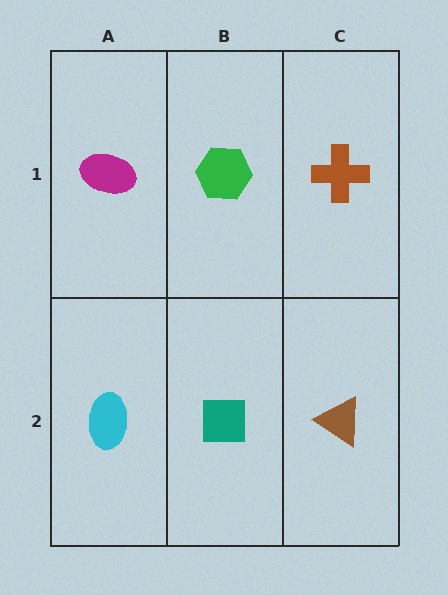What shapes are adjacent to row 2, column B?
A green hexagon (row 1, column B), a cyan ellipse (row 2, column A), a brown triangle (row 2, column C).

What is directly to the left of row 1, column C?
A green hexagon.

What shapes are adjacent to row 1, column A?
A cyan ellipse (row 2, column A), a green hexagon (row 1, column B).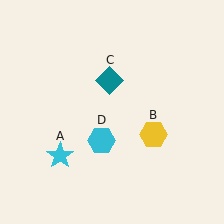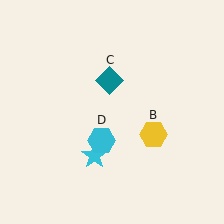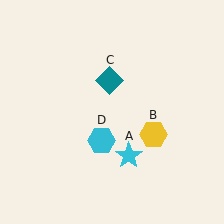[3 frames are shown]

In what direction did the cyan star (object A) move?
The cyan star (object A) moved right.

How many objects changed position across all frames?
1 object changed position: cyan star (object A).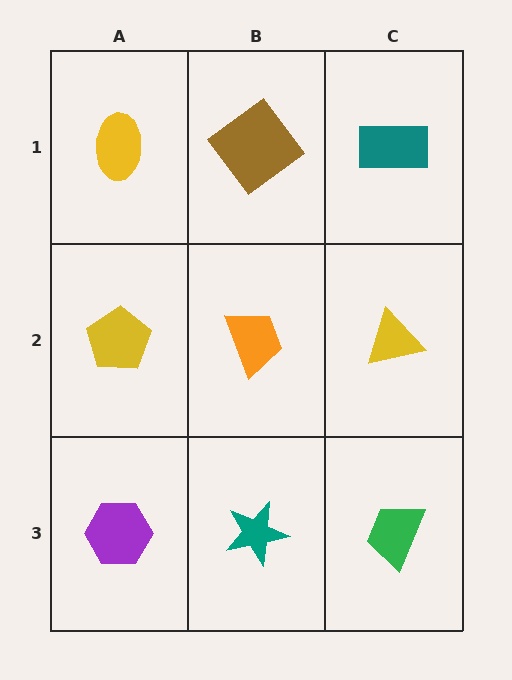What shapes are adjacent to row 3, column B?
An orange trapezoid (row 2, column B), a purple hexagon (row 3, column A), a green trapezoid (row 3, column C).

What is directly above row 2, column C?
A teal rectangle.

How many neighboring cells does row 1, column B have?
3.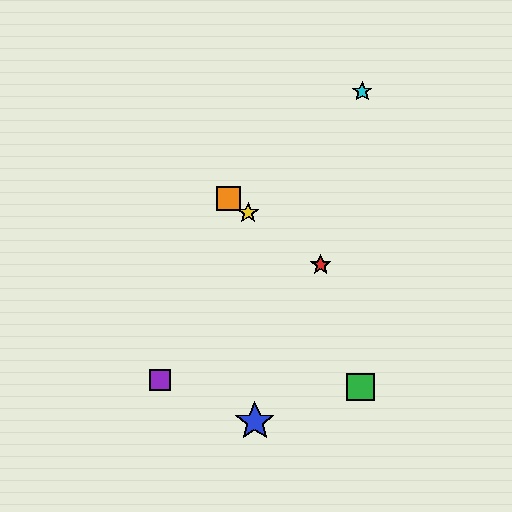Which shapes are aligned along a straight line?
The red star, the yellow star, the orange square are aligned along a straight line.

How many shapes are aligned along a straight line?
3 shapes (the red star, the yellow star, the orange square) are aligned along a straight line.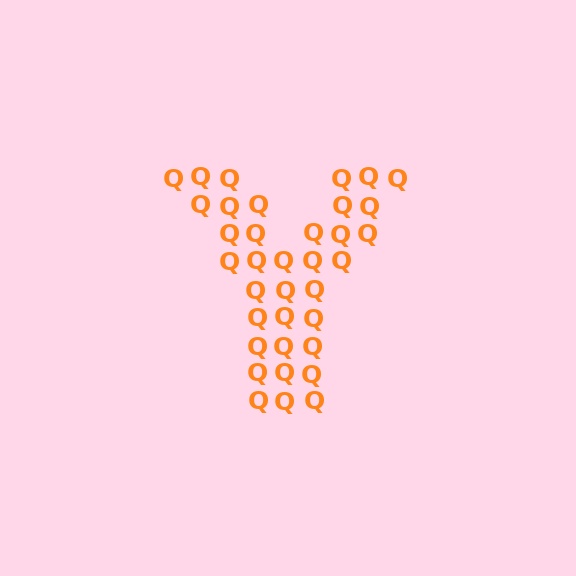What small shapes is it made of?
It is made of small letter Q's.